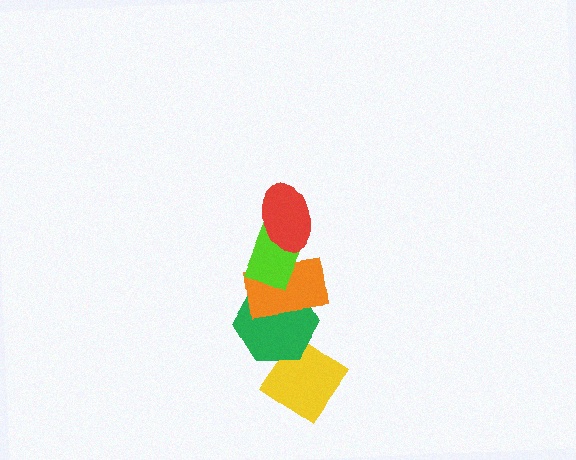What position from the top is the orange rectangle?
The orange rectangle is 3rd from the top.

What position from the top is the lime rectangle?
The lime rectangle is 2nd from the top.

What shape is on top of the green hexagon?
The orange rectangle is on top of the green hexagon.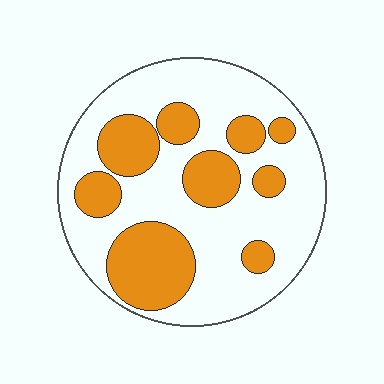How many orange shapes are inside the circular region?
9.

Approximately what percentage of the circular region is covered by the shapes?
Approximately 35%.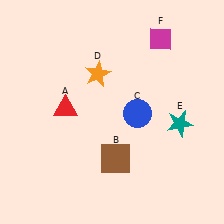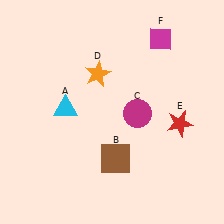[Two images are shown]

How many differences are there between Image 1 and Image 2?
There are 3 differences between the two images.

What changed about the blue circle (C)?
In Image 1, C is blue. In Image 2, it changed to magenta.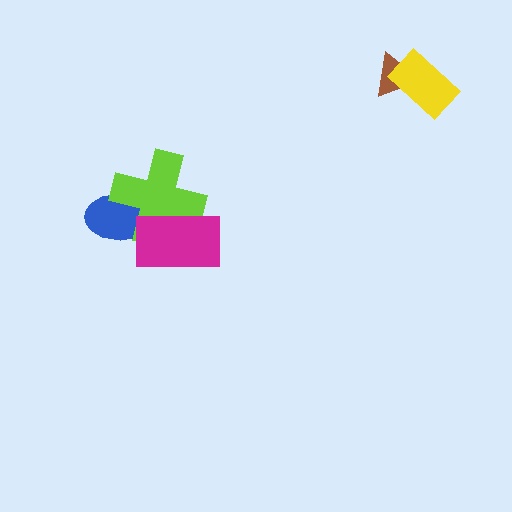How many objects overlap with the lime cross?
2 objects overlap with the lime cross.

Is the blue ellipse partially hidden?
Yes, it is partially covered by another shape.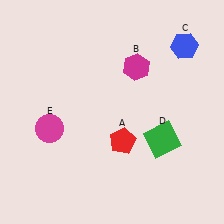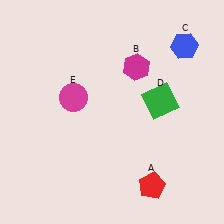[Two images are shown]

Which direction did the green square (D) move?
The green square (D) moved up.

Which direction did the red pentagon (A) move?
The red pentagon (A) moved down.